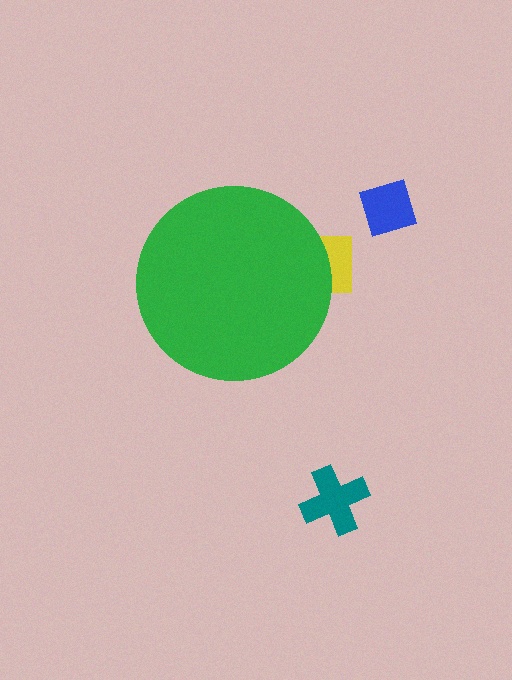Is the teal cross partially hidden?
No, the teal cross is fully visible.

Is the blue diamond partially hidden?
No, the blue diamond is fully visible.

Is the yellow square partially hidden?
Yes, the yellow square is partially hidden behind the green circle.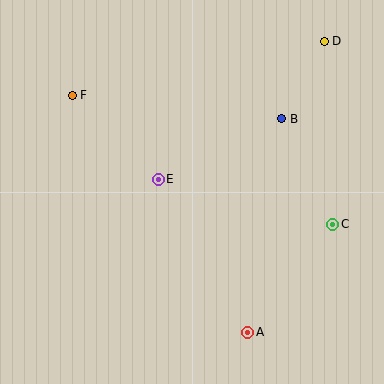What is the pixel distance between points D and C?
The distance between D and C is 183 pixels.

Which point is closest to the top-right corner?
Point D is closest to the top-right corner.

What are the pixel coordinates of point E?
Point E is at (158, 179).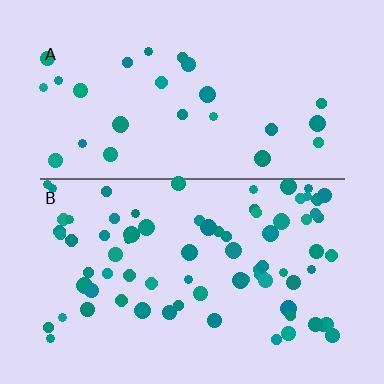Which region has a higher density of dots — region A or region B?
B (the bottom).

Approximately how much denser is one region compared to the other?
Approximately 2.9× — region B over region A.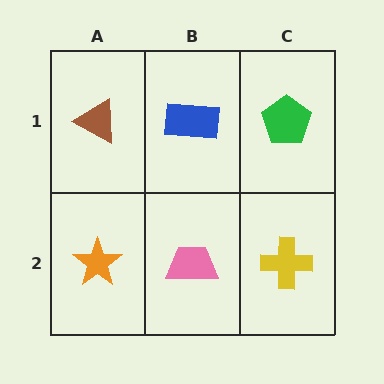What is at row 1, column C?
A green pentagon.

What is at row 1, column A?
A brown triangle.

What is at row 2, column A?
An orange star.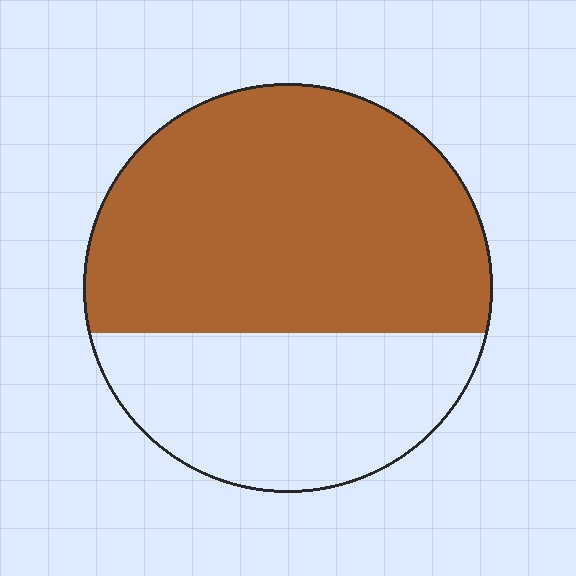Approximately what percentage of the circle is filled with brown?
Approximately 65%.